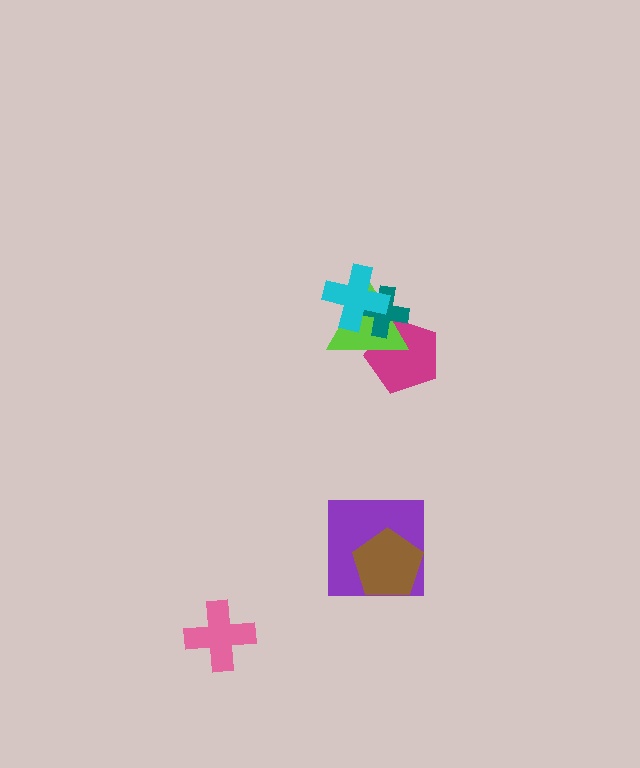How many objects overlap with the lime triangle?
3 objects overlap with the lime triangle.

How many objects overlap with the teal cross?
3 objects overlap with the teal cross.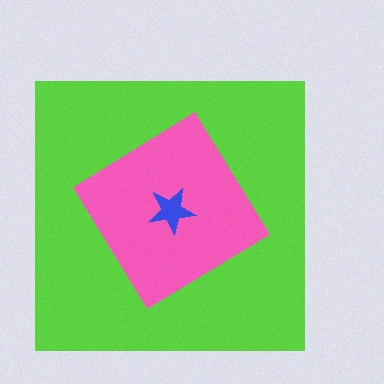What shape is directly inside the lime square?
The pink diamond.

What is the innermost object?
The blue star.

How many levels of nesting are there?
3.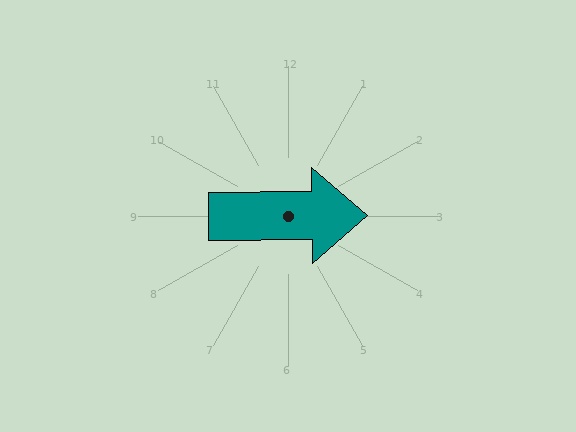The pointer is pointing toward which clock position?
Roughly 3 o'clock.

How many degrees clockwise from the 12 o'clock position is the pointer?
Approximately 90 degrees.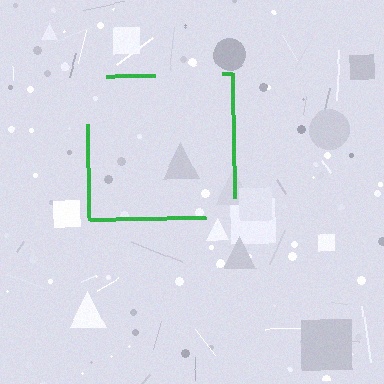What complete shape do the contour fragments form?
The contour fragments form a square.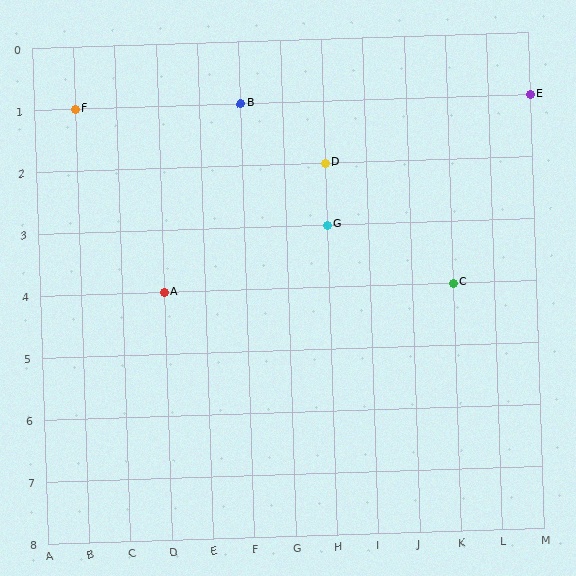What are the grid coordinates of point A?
Point A is at grid coordinates (D, 4).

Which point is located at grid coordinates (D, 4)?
Point A is at (D, 4).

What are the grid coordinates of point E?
Point E is at grid coordinates (M, 1).